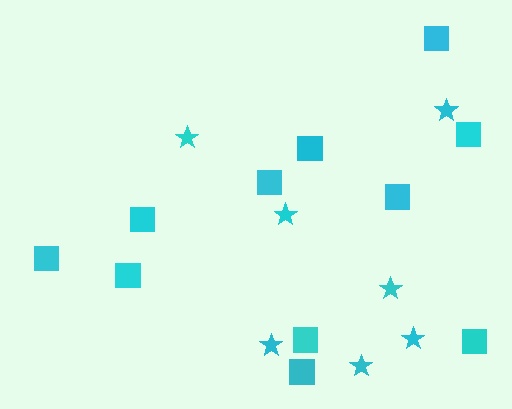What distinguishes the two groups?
There are 2 groups: one group of stars (7) and one group of squares (11).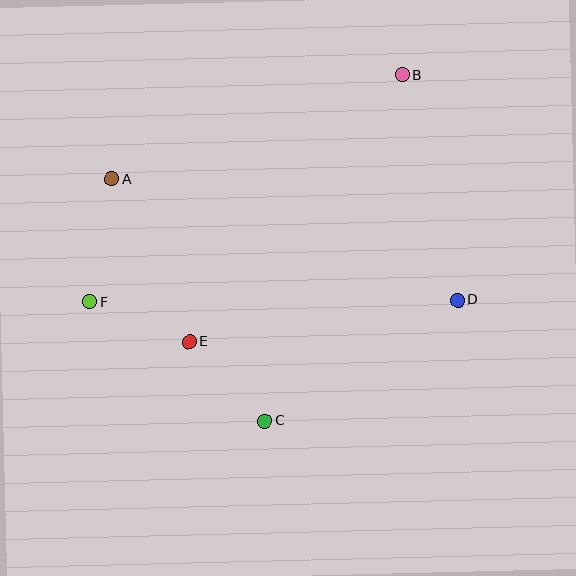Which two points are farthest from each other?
Points B and F are farthest from each other.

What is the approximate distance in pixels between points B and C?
The distance between B and C is approximately 372 pixels.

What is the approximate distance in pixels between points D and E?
The distance between D and E is approximately 271 pixels.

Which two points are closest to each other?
Points E and F are closest to each other.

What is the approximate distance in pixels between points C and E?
The distance between C and E is approximately 109 pixels.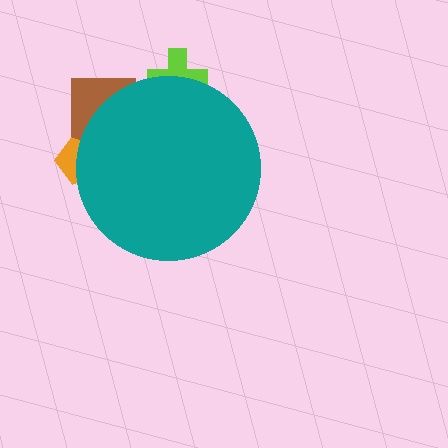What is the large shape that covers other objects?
A teal circle.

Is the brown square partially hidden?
Yes, the brown square is partially hidden behind the teal circle.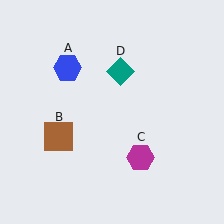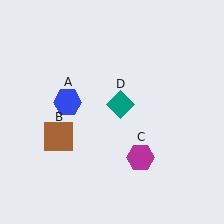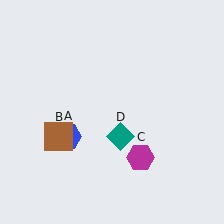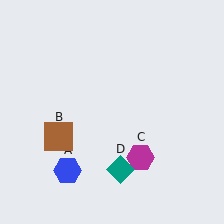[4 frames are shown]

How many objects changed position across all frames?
2 objects changed position: blue hexagon (object A), teal diamond (object D).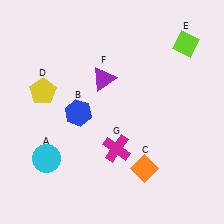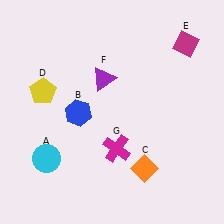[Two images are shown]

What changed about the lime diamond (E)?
In Image 1, E is lime. In Image 2, it changed to magenta.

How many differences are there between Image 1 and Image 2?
There is 1 difference between the two images.